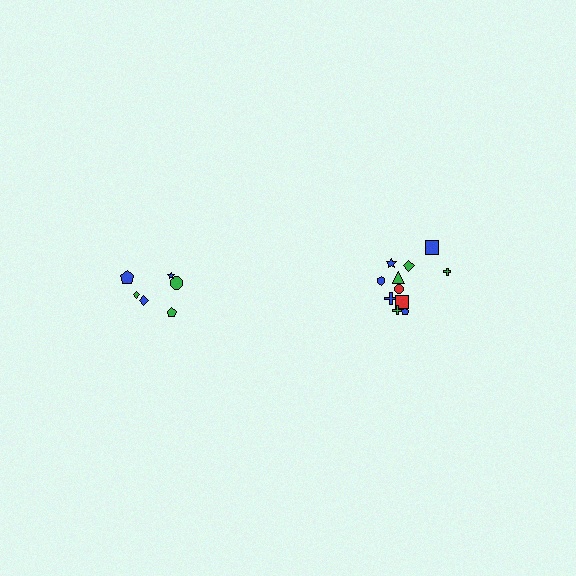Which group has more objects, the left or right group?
The right group.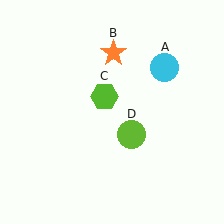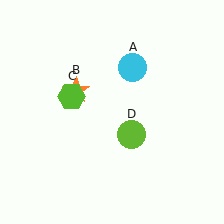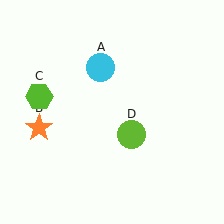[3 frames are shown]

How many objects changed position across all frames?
3 objects changed position: cyan circle (object A), orange star (object B), lime hexagon (object C).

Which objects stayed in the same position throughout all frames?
Lime circle (object D) remained stationary.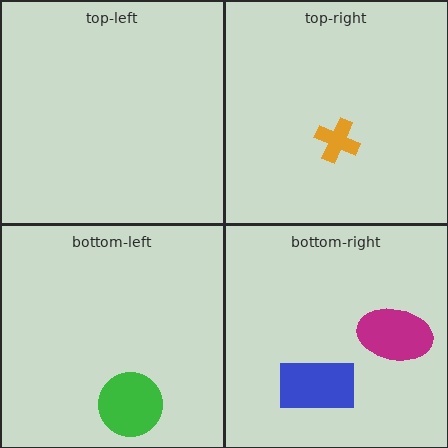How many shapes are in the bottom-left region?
1.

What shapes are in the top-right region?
The orange cross.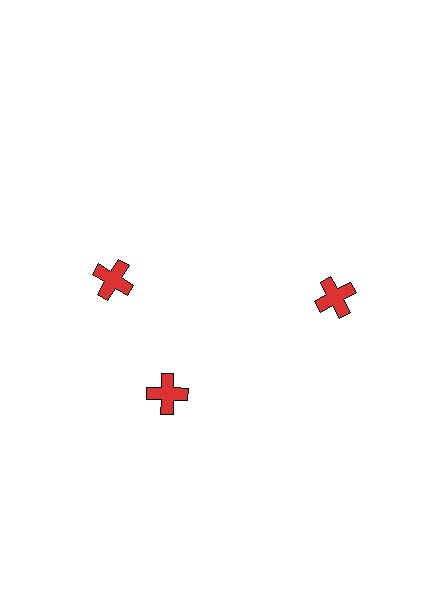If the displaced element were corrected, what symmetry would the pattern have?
It would have 3-fold rotational symmetry — the pattern would map onto itself every 120 degrees.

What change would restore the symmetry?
The symmetry would be restored by rotating it back into even spacing with its neighbors so that all 3 crosses sit at equal angles and equal distance from the center.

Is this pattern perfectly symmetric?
No. The 3 red crosses are arranged in a ring, but one element near the 11 o'clock position is rotated out of alignment along the ring, breaking the 3-fold rotational symmetry.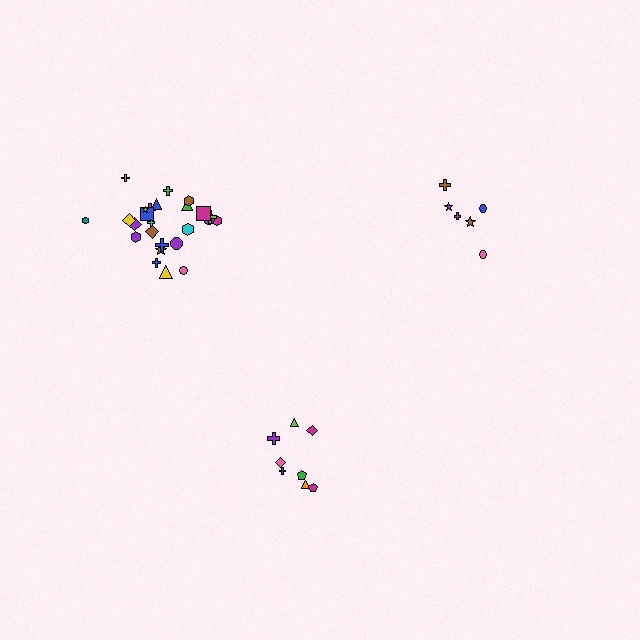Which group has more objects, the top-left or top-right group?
The top-left group.